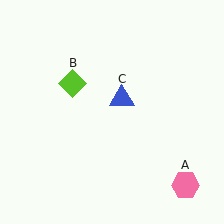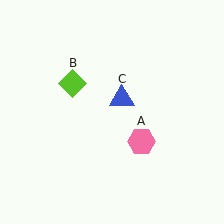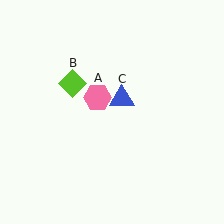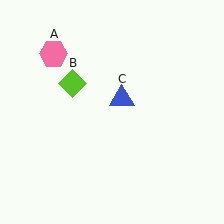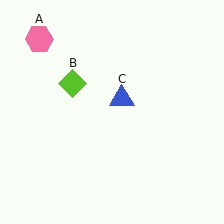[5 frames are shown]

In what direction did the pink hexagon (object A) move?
The pink hexagon (object A) moved up and to the left.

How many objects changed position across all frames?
1 object changed position: pink hexagon (object A).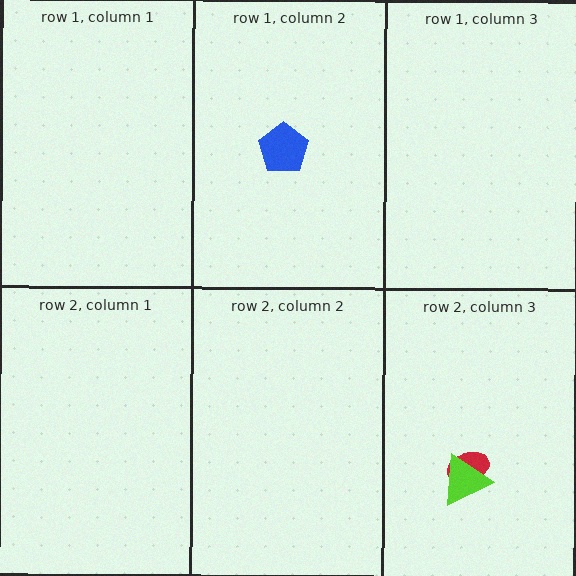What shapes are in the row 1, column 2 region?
The blue pentagon.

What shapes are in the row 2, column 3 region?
The red ellipse, the lime triangle.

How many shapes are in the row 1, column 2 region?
1.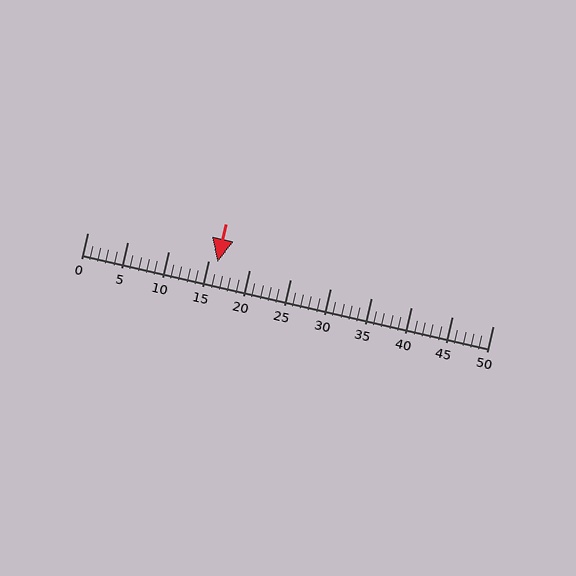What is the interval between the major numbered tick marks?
The major tick marks are spaced 5 units apart.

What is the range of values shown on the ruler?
The ruler shows values from 0 to 50.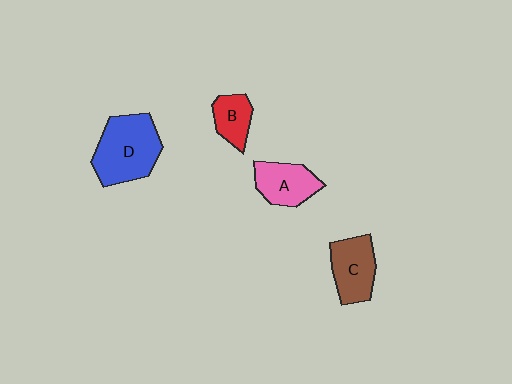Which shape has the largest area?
Shape D (blue).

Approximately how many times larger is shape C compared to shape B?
Approximately 1.5 times.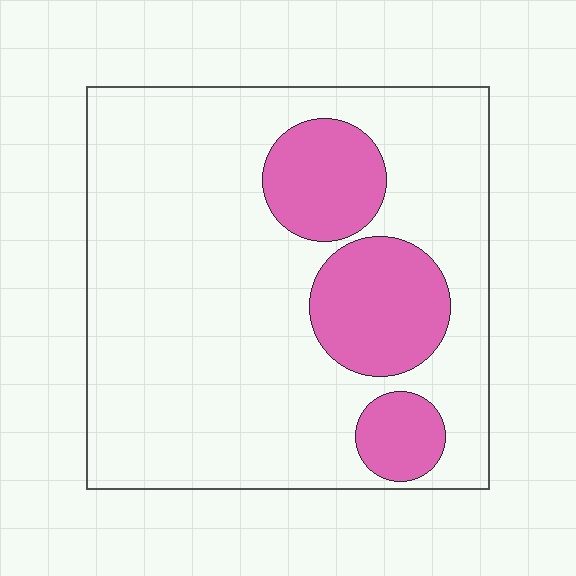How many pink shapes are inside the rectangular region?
3.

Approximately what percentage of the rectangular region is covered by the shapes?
Approximately 20%.